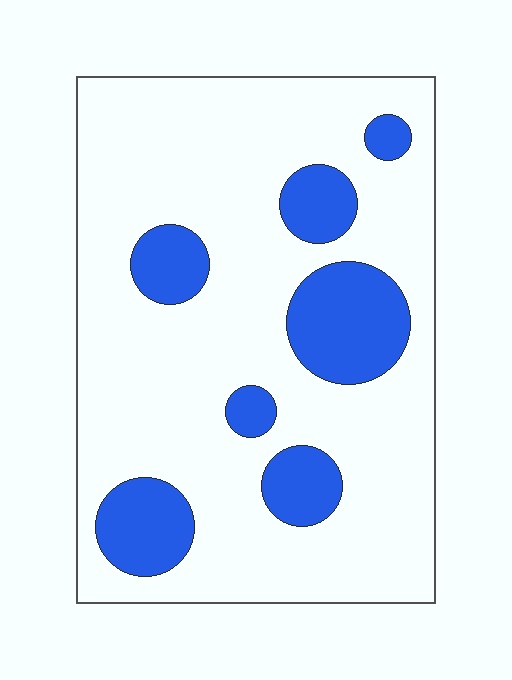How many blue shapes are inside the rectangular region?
7.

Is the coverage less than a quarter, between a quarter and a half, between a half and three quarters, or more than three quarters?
Less than a quarter.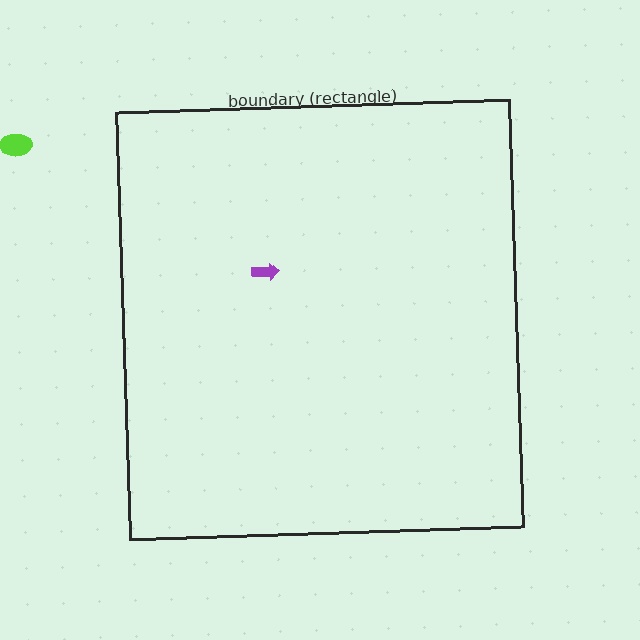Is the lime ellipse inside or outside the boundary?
Outside.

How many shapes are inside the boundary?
1 inside, 1 outside.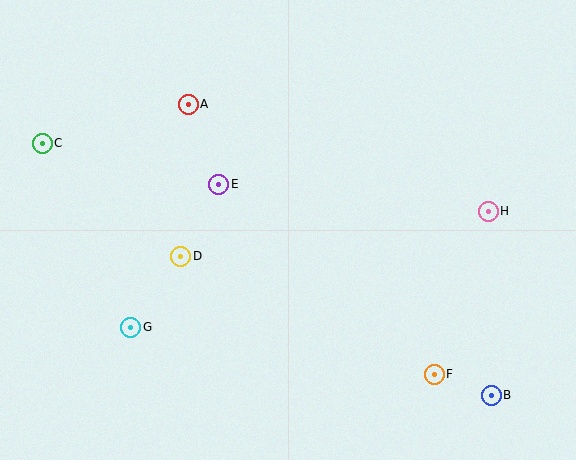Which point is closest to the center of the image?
Point E at (219, 184) is closest to the center.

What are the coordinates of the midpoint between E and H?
The midpoint between E and H is at (354, 198).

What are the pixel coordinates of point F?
Point F is at (434, 374).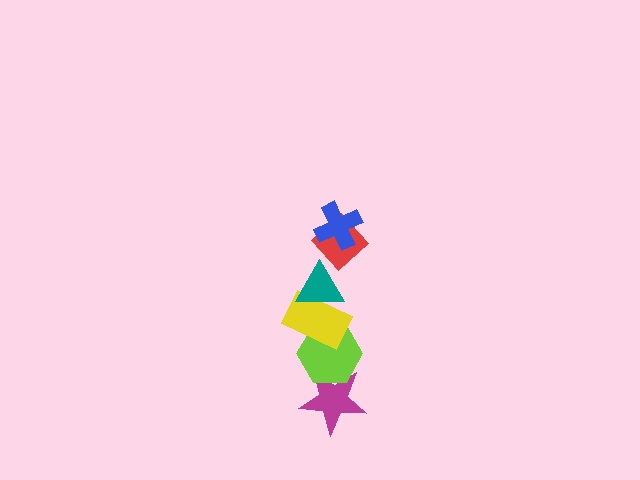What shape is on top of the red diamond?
The blue cross is on top of the red diamond.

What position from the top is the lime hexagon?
The lime hexagon is 5th from the top.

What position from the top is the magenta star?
The magenta star is 6th from the top.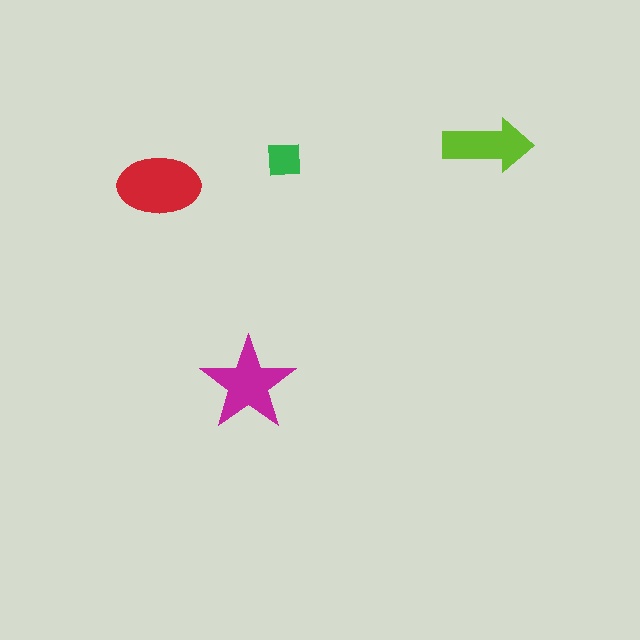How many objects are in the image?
There are 4 objects in the image.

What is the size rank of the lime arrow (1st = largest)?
3rd.